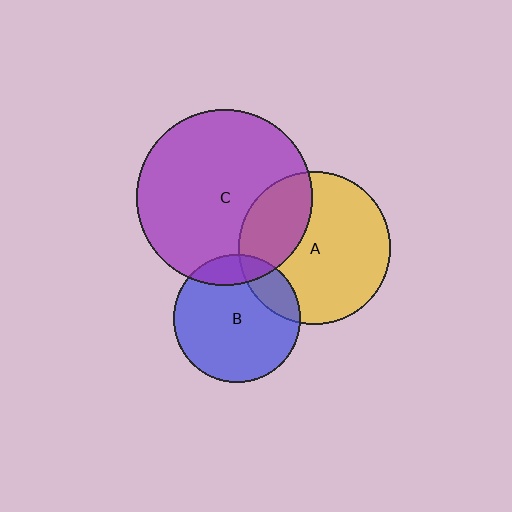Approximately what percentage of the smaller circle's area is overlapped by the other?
Approximately 20%.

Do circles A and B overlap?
Yes.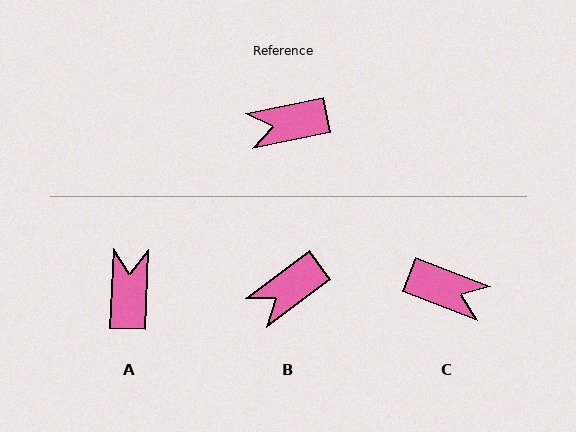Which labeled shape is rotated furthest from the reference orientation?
C, about 147 degrees away.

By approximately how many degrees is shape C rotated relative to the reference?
Approximately 147 degrees counter-clockwise.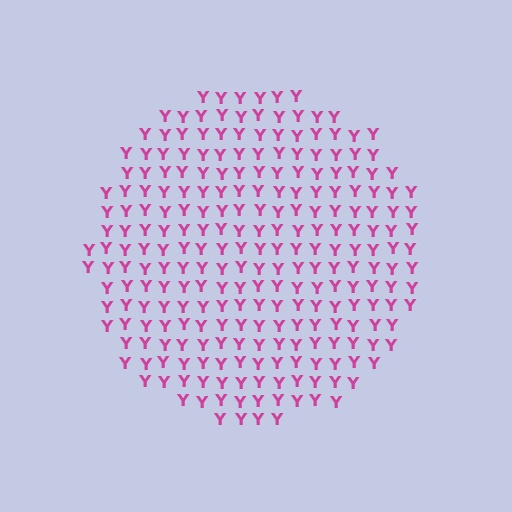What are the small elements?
The small elements are letter Y's.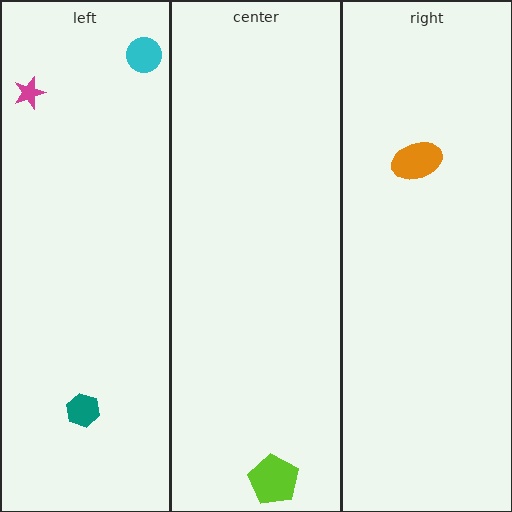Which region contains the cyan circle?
The left region.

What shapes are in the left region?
The teal hexagon, the magenta star, the cyan circle.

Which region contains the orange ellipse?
The right region.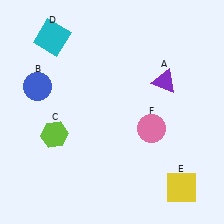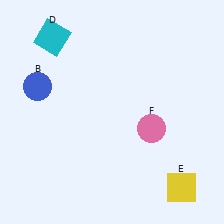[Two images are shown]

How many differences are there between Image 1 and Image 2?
There are 2 differences between the two images.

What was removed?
The purple triangle (A), the lime hexagon (C) were removed in Image 2.